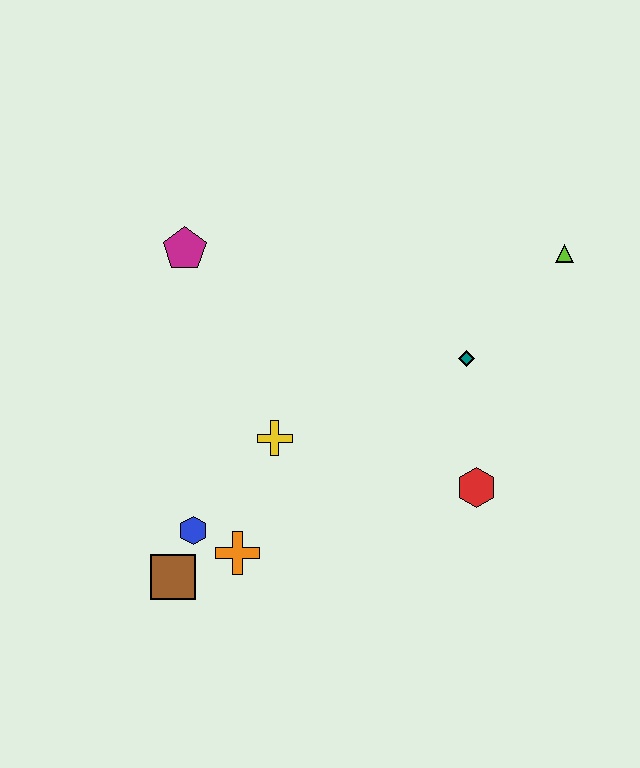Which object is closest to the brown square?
The blue hexagon is closest to the brown square.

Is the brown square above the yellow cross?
No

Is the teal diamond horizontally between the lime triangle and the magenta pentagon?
Yes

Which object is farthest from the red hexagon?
The magenta pentagon is farthest from the red hexagon.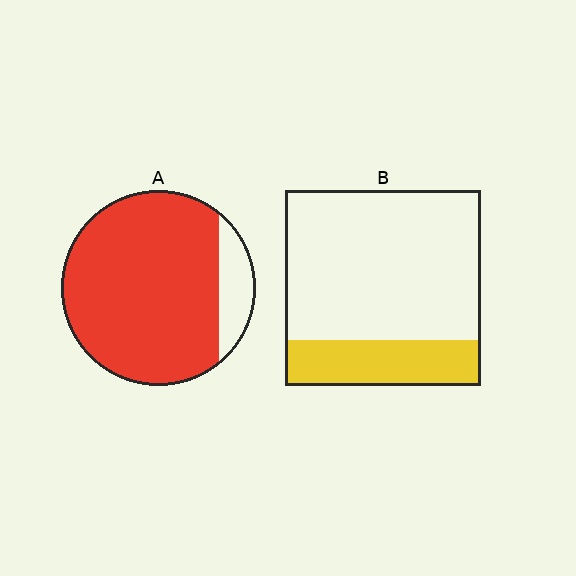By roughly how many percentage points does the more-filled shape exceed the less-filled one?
By roughly 65 percentage points (A over B).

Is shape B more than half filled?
No.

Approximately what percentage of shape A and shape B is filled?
A is approximately 85% and B is approximately 25%.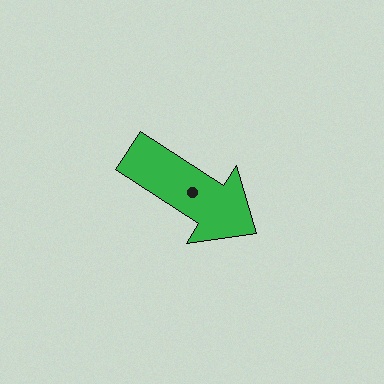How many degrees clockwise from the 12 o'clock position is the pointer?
Approximately 123 degrees.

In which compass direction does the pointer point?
Southeast.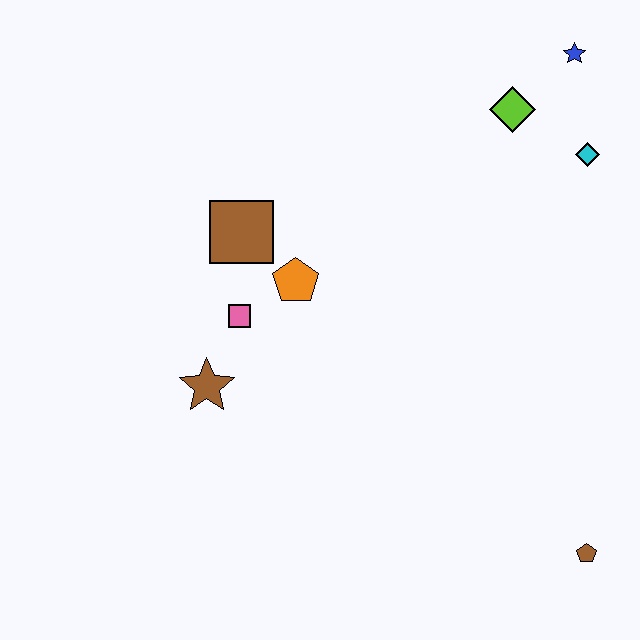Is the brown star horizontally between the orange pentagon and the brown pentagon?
No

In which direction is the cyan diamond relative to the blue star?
The cyan diamond is below the blue star.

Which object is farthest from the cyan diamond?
The brown star is farthest from the cyan diamond.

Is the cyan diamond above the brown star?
Yes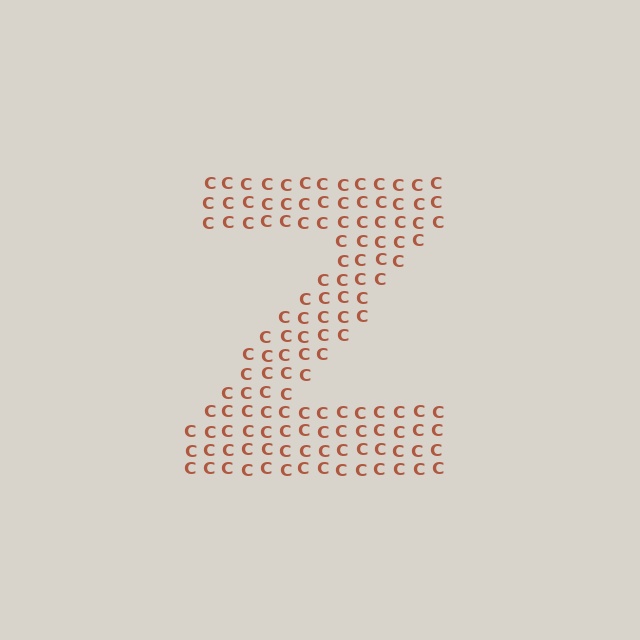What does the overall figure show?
The overall figure shows the letter Z.